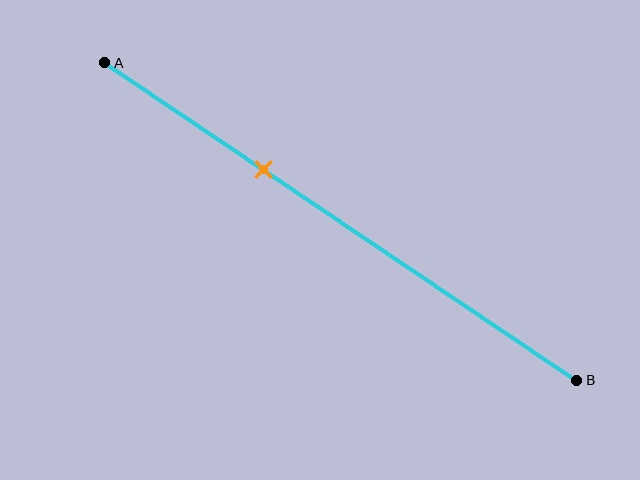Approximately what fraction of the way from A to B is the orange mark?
The orange mark is approximately 35% of the way from A to B.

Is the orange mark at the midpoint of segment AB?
No, the mark is at about 35% from A, not at the 50% midpoint.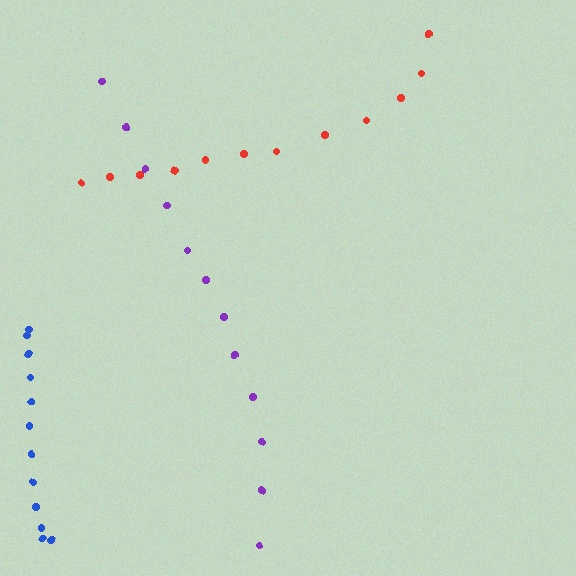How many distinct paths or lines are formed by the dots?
There are 3 distinct paths.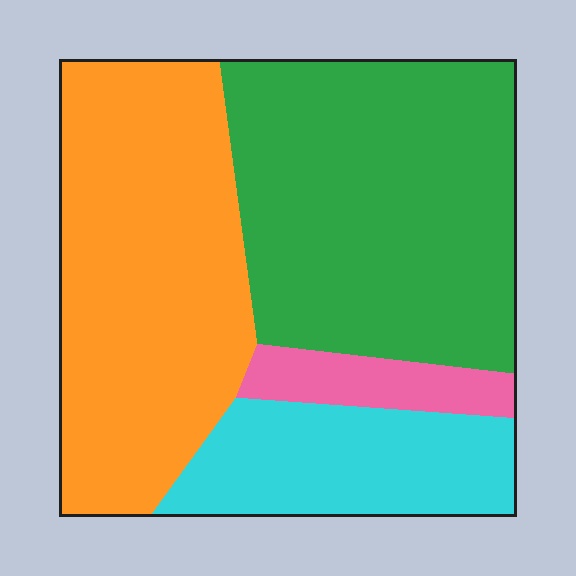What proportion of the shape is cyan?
Cyan takes up about one sixth (1/6) of the shape.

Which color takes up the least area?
Pink, at roughly 5%.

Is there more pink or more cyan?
Cyan.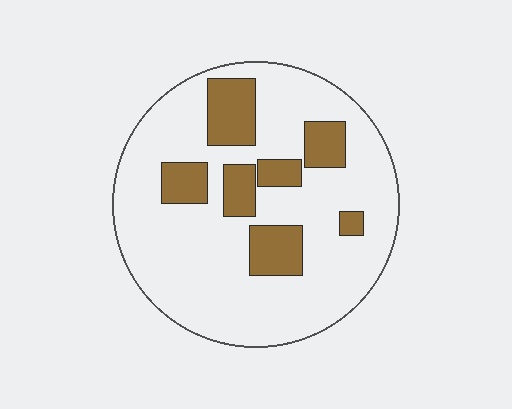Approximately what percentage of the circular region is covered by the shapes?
Approximately 20%.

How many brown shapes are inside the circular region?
7.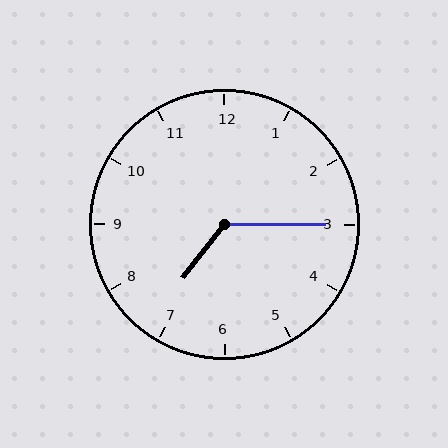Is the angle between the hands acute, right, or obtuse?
It is obtuse.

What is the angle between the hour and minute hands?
Approximately 128 degrees.